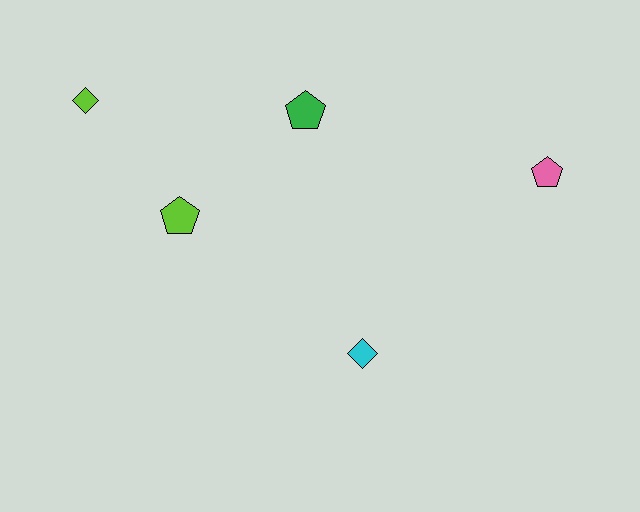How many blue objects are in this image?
There are no blue objects.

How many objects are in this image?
There are 5 objects.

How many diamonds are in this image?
There are 2 diamonds.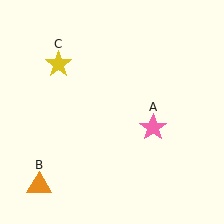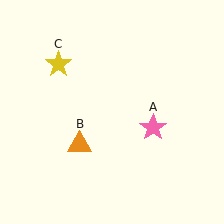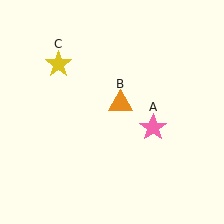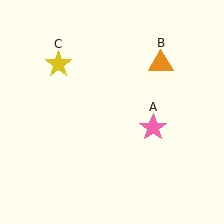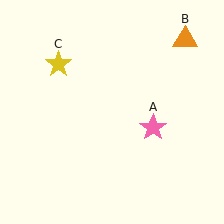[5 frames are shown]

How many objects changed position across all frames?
1 object changed position: orange triangle (object B).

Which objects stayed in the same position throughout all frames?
Pink star (object A) and yellow star (object C) remained stationary.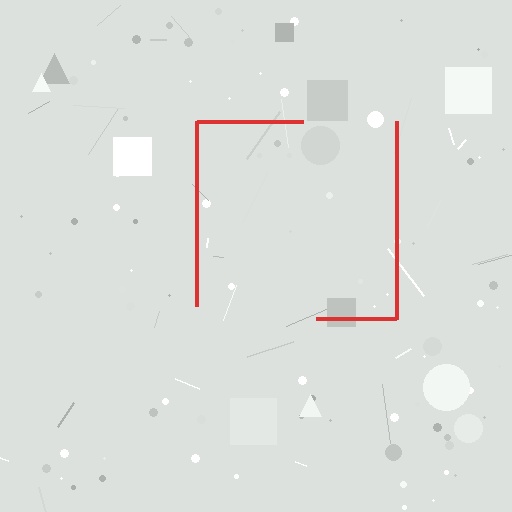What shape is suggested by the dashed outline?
The dashed outline suggests a square.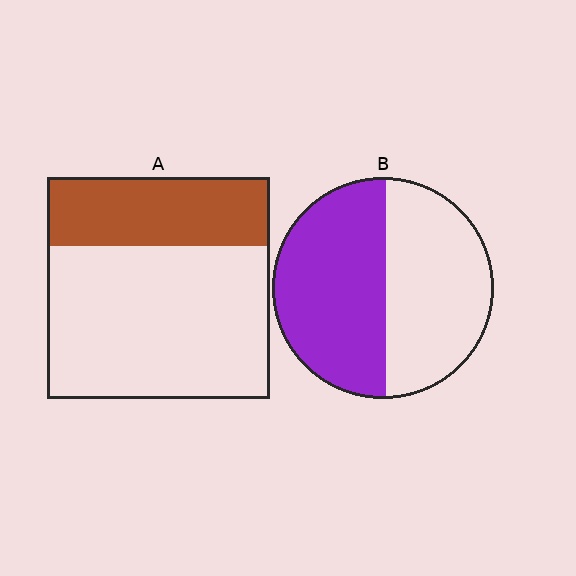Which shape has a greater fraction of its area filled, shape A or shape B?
Shape B.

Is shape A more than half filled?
No.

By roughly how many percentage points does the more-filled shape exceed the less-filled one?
By roughly 20 percentage points (B over A).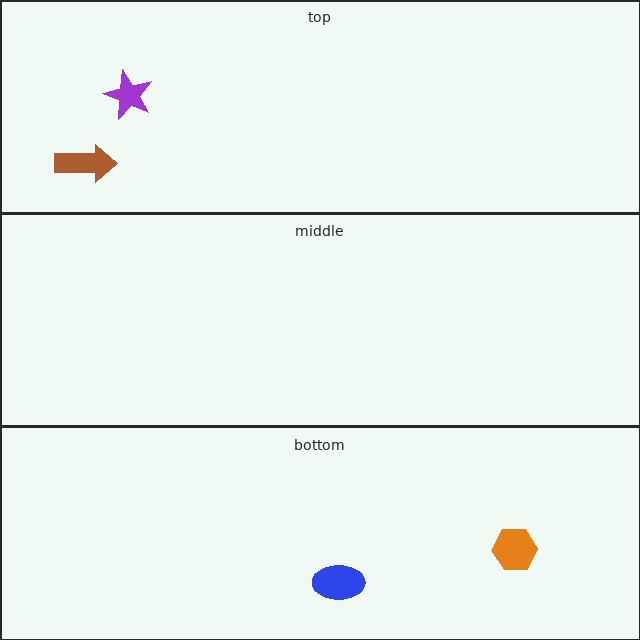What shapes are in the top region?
The brown arrow, the purple star.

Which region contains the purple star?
The top region.